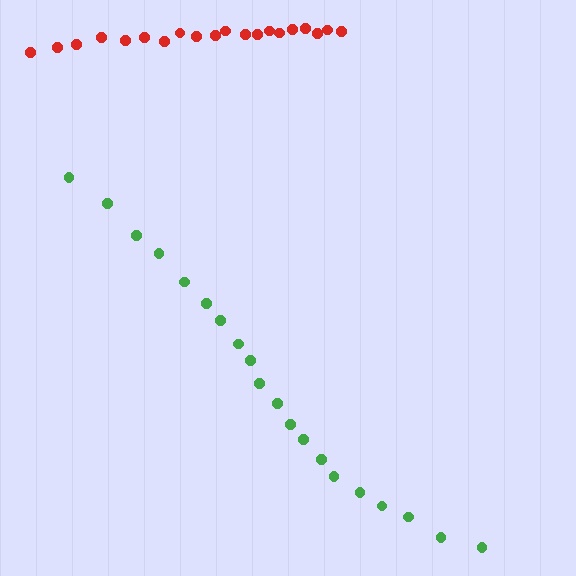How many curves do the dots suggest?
There are 2 distinct paths.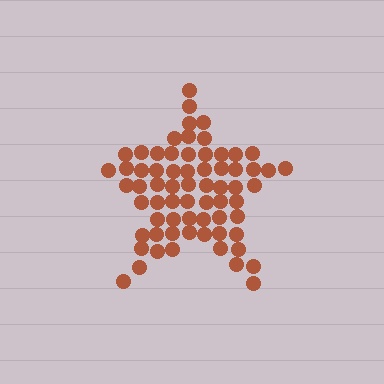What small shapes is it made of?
It is made of small circles.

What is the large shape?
The large shape is a star.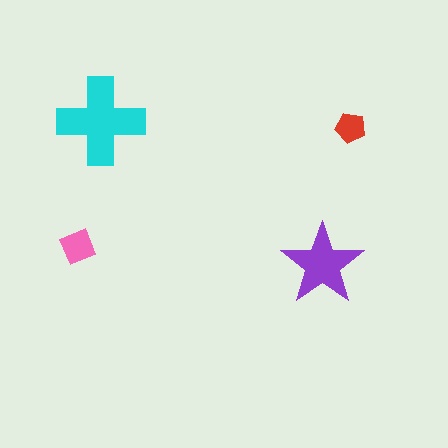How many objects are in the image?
There are 4 objects in the image.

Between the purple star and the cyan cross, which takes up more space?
The cyan cross.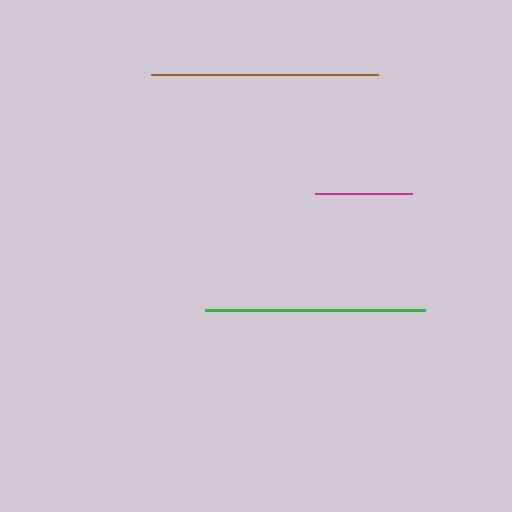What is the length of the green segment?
The green segment is approximately 219 pixels long.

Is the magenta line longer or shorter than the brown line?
The brown line is longer than the magenta line.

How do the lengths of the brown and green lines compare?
The brown and green lines are approximately the same length.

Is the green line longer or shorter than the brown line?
The brown line is longer than the green line.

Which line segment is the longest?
The brown line is the longest at approximately 227 pixels.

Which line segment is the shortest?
The magenta line is the shortest at approximately 98 pixels.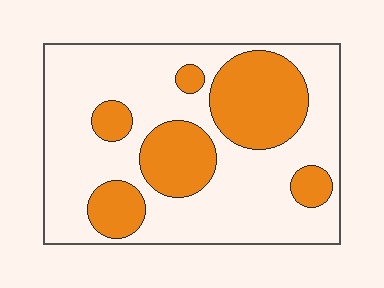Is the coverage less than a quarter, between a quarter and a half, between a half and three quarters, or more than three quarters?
Between a quarter and a half.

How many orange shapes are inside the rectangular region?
6.